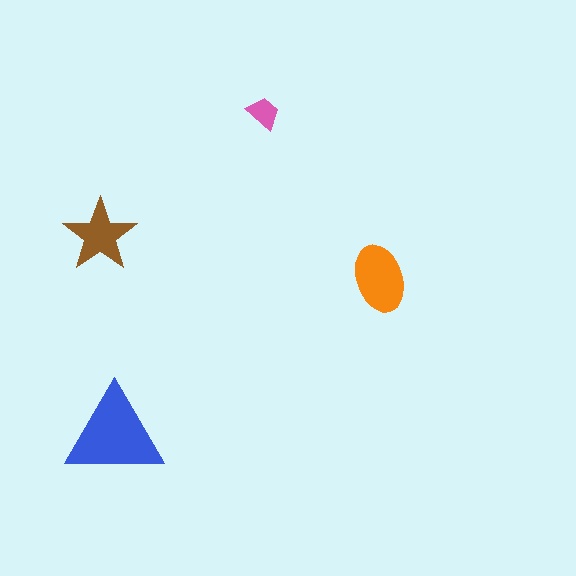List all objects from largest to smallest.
The blue triangle, the orange ellipse, the brown star, the pink trapezoid.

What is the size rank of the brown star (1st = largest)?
3rd.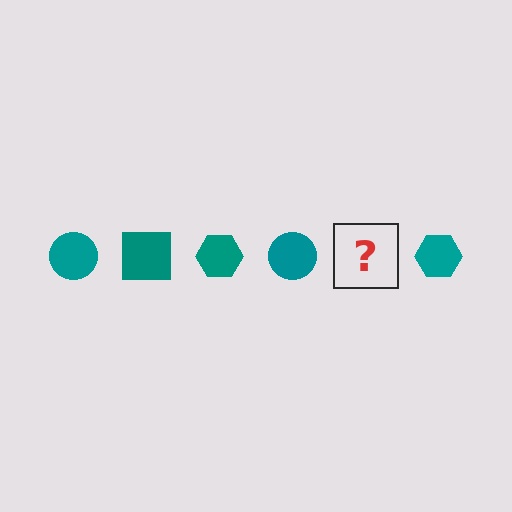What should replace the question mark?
The question mark should be replaced with a teal square.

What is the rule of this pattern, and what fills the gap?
The rule is that the pattern cycles through circle, square, hexagon shapes in teal. The gap should be filled with a teal square.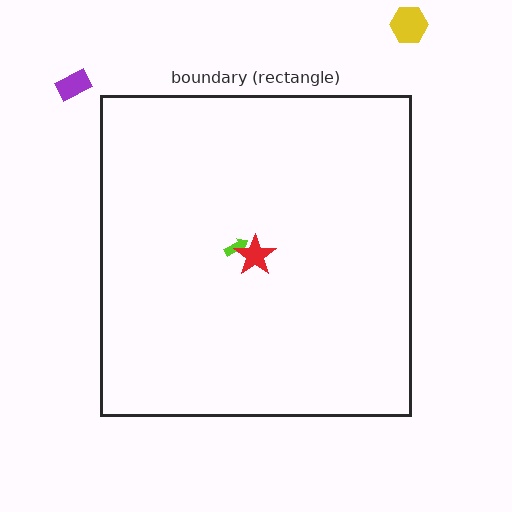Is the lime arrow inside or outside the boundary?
Inside.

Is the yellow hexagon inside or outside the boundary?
Outside.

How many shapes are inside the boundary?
2 inside, 2 outside.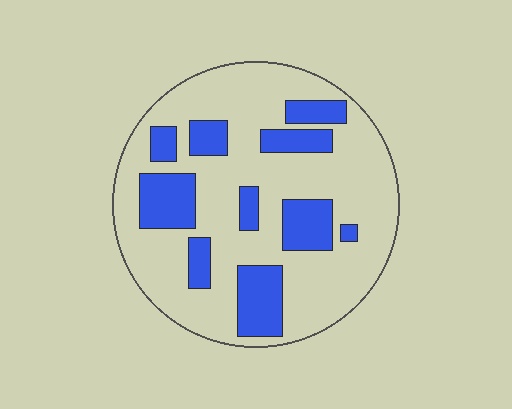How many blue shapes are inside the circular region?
10.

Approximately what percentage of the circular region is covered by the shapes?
Approximately 25%.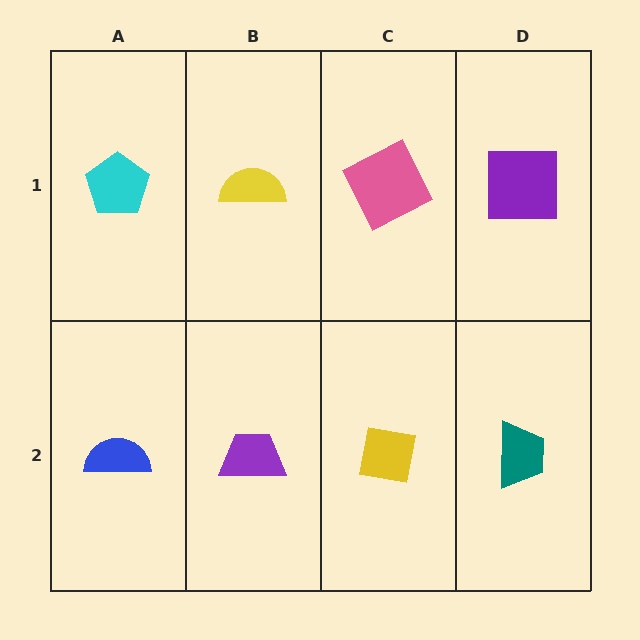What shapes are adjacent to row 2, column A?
A cyan pentagon (row 1, column A), a purple trapezoid (row 2, column B).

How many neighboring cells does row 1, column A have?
2.